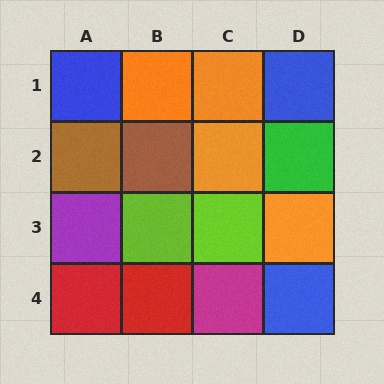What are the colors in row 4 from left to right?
Red, red, magenta, blue.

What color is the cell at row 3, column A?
Purple.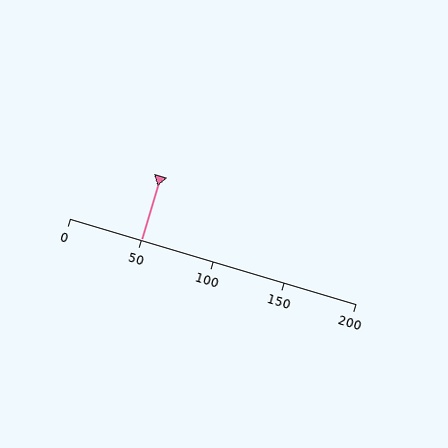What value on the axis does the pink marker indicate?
The marker indicates approximately 50.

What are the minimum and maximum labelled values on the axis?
The axis runs from 0 to 200.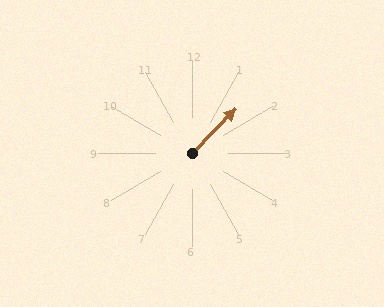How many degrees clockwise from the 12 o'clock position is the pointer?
Approximately 44 degrees.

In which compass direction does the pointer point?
Northeast.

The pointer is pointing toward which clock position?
Roughly 1 o'clock.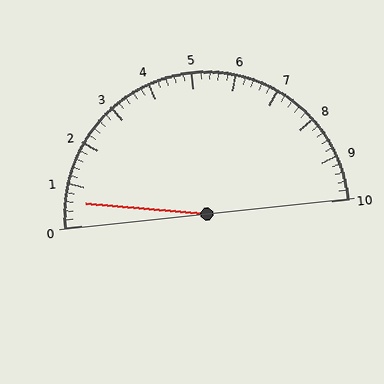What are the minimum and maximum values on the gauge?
The gauge ranges from 0 to 10.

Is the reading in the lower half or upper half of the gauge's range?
The reading is in the lower half of the range (0 to 10).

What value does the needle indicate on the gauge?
The needle indicates approximately 0.6.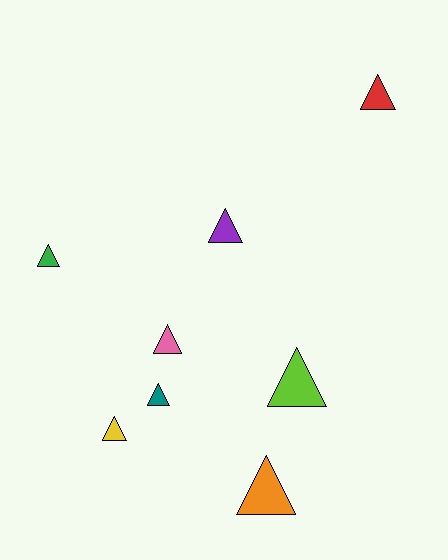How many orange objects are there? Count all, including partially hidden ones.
There is 1 orange object.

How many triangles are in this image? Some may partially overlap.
There are 8 triangles.